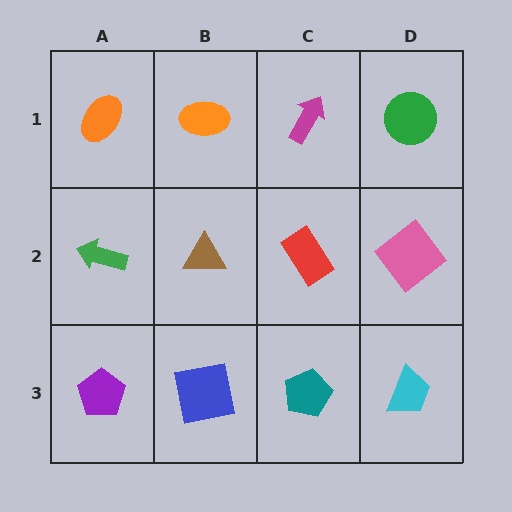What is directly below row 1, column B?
A brown triangle.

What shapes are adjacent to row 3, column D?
A pink diamond (row 2, column D), a teal pentagon (row 3, column C).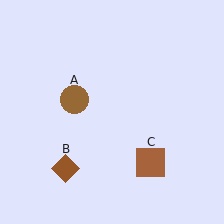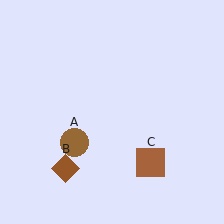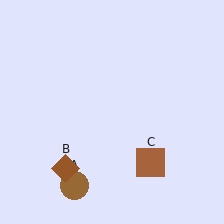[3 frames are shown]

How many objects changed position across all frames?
1 object changed position: brown circle (object A).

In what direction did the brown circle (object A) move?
The brown circle (object A) moved down.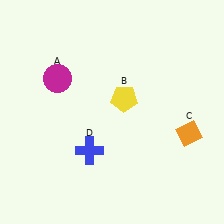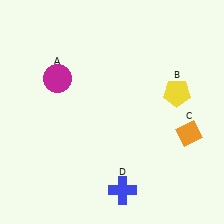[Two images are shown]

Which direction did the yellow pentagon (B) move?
The yellow pentagon (B) moved right.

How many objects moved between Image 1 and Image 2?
2 objects moved between the two images.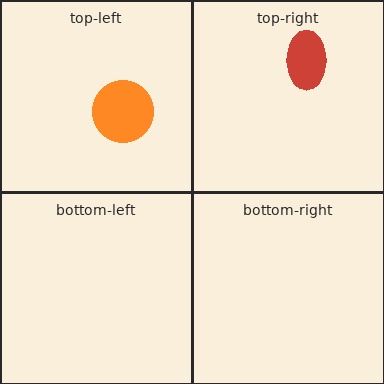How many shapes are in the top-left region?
2.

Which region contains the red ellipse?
The top-right region.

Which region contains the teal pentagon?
The top-left region.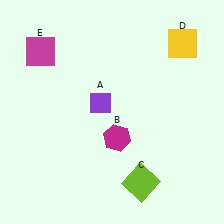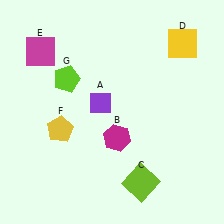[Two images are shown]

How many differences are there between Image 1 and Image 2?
There are 2 differences between the two images.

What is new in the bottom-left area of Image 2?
A yellow pentagon (F) was added in the bottom-left area of Image 2.